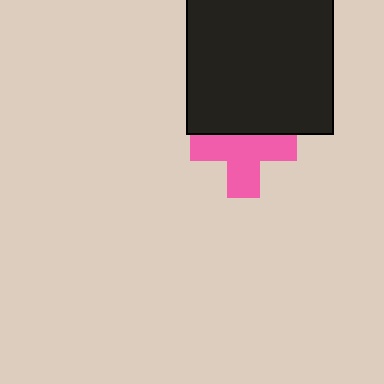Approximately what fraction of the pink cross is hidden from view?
Roughly 34% of the pink cross is hidden behind the black square.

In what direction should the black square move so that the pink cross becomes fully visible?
The black square should move up. That is the shortest direction to clear the overlap and leave the pink cross fully visible.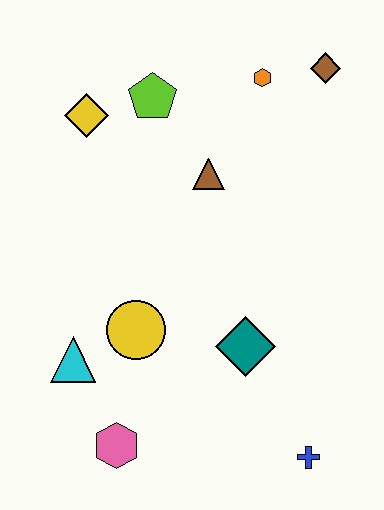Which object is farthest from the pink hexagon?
The brown diamond is farthest from the pink hexagon.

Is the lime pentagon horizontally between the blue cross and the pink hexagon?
Yes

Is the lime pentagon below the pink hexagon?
No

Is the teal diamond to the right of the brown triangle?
Yes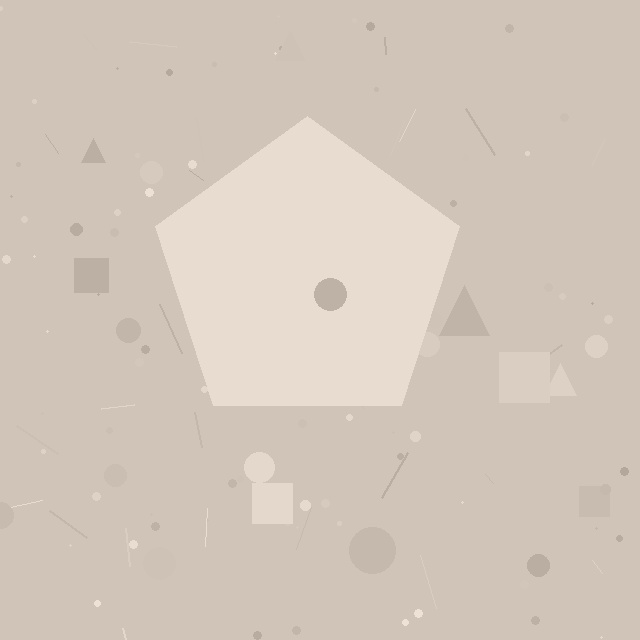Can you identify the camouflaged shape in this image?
The camouflaged shape is a pentagon.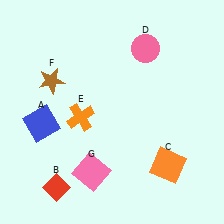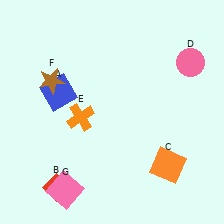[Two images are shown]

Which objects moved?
The objects that moved are: the blue square (A), the pink circle (D), the pink square (G).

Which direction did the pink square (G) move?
The pink square (G) moved left.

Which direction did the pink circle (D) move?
The pink circle (D) moved right.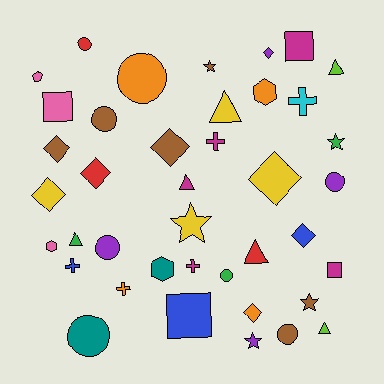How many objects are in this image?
There are 40 objects.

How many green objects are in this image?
There are 3 green objects.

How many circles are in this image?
There are 8 circles.